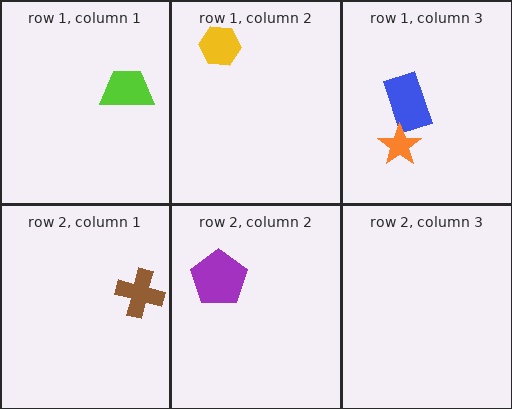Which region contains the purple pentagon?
The row 2, column 2 region.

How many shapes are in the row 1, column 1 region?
1.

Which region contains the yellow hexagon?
The row 1, column 2 region.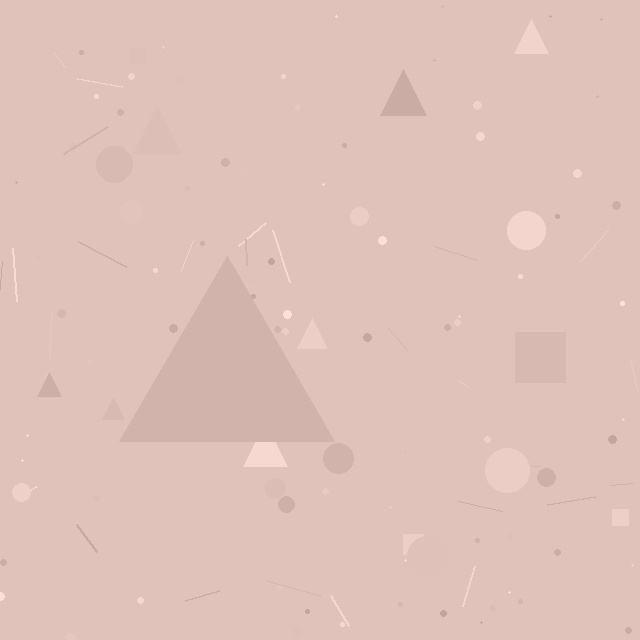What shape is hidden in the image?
A triangle is hidden in the image.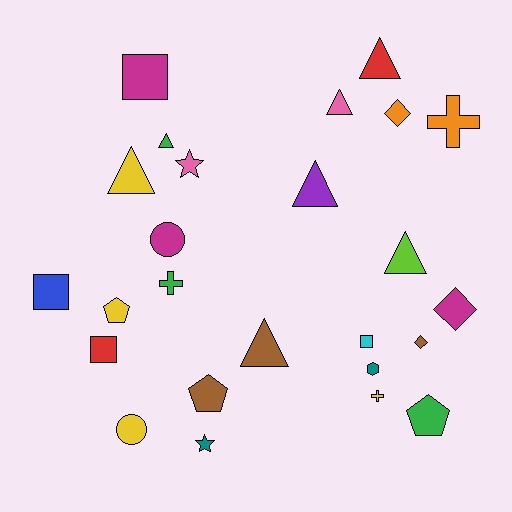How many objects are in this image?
There are 25 objects.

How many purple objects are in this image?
There is 1 purple object.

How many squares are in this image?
There are 4 squares.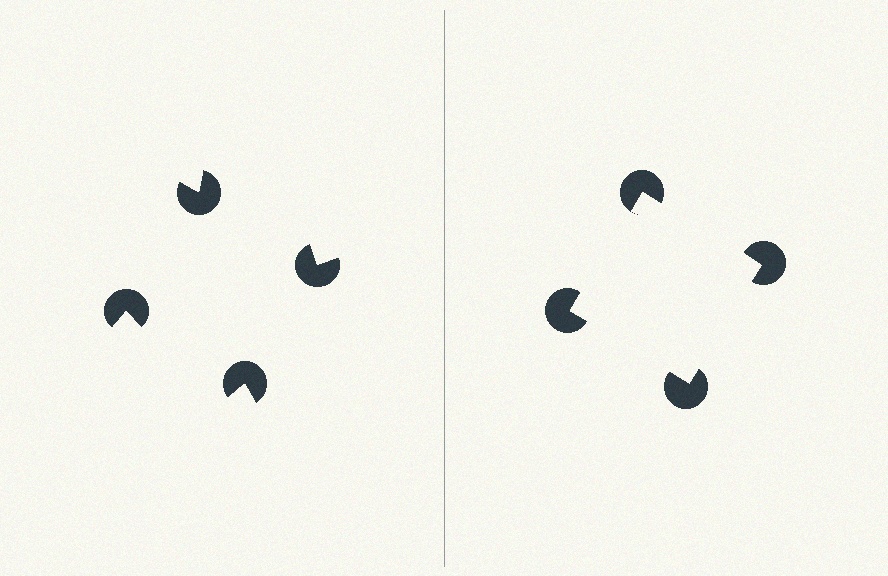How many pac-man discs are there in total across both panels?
8 — 4 on each side.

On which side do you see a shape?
An illusory square appears on the right side. On the left side the wedge cuts are rotated, so no coherent shape forms.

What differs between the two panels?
The pac-man discs are positioned identically on both sides; only the wedge orientations differ. On the right they align to a square; on the left they are misaligned.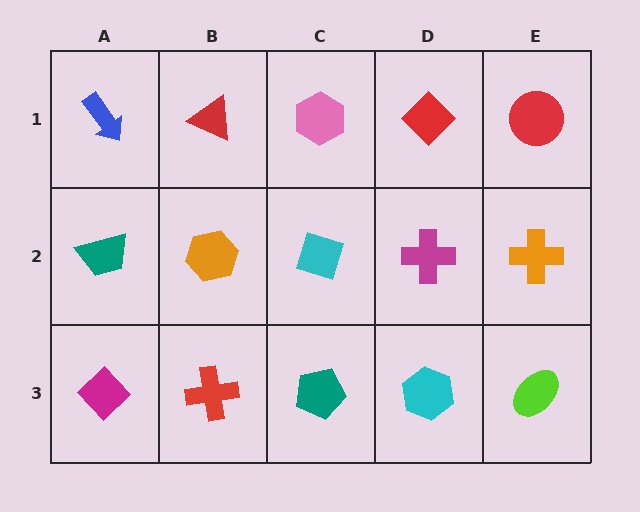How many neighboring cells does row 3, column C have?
3.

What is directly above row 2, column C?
A pink hexagon.